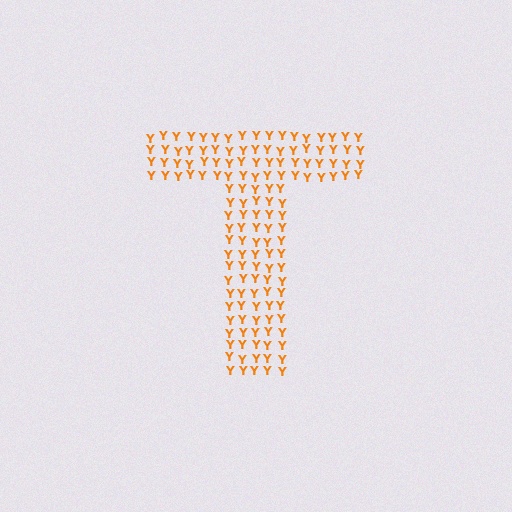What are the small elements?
The small elements are letter Y's.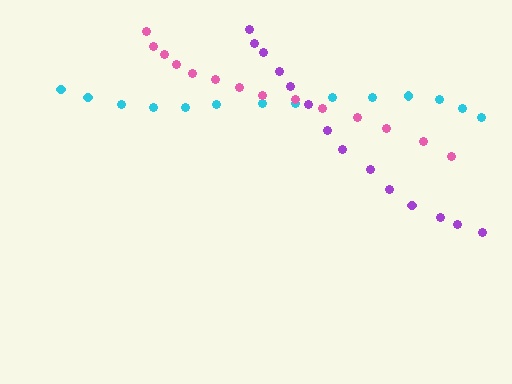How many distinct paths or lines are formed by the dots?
There are 3 distinct paths.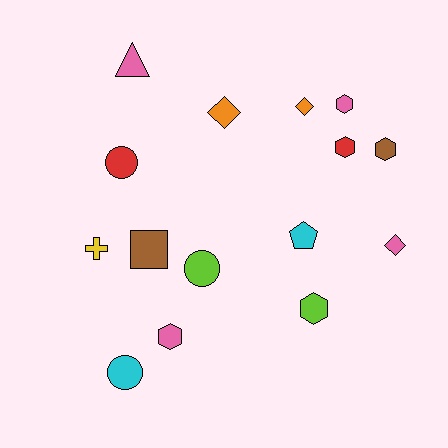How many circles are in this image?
There are 3 circles.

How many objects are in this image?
There are 15 objects.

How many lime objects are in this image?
There are 2 lime objects.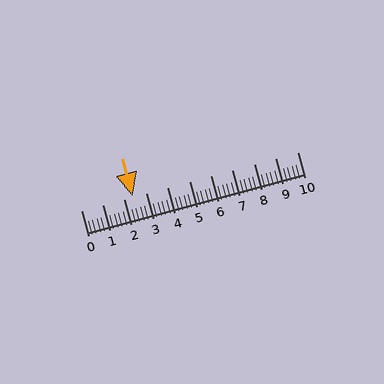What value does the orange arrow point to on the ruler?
The orange arrow points to approximately 2.4.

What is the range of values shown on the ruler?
The ruler shows values from 0 to 10.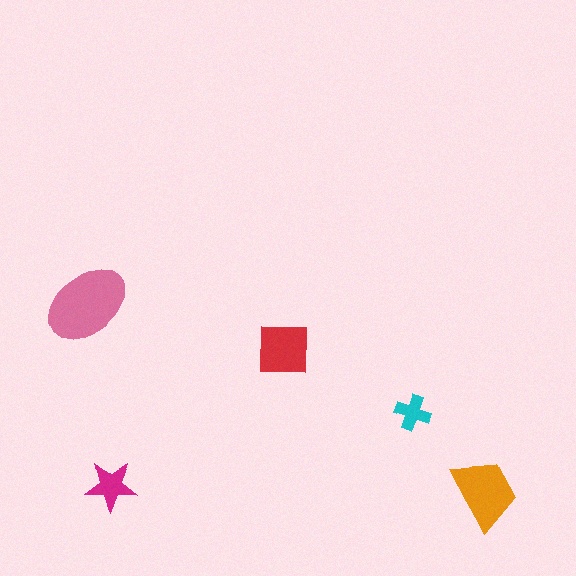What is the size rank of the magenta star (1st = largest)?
4th.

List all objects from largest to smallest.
The pink ellipse, the orange trapezoid, the red square, the magenta star, the cyan cross.